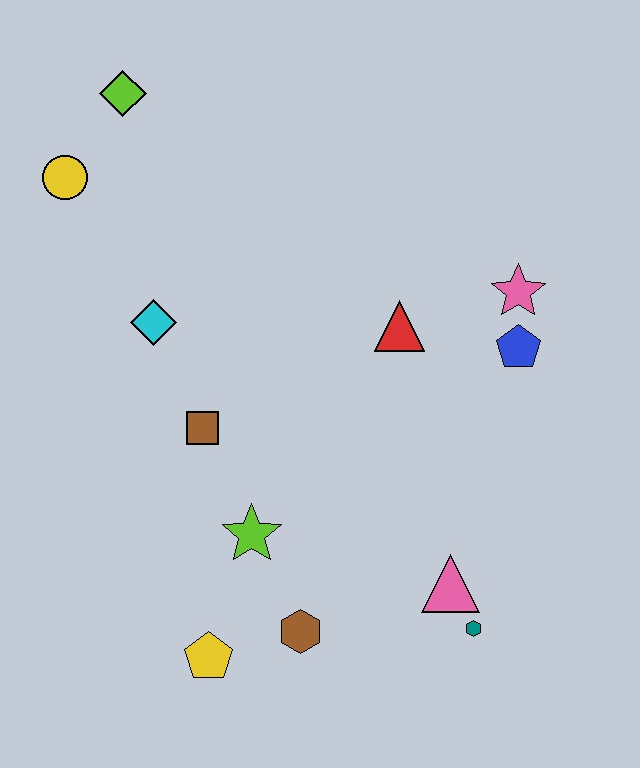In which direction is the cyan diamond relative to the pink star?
The cyan diamond is to the left of the pink star.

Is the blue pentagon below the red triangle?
Yes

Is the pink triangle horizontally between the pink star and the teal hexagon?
No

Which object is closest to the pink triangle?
The teal hexagon is closest to the pink triangle.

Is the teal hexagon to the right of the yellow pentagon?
Yes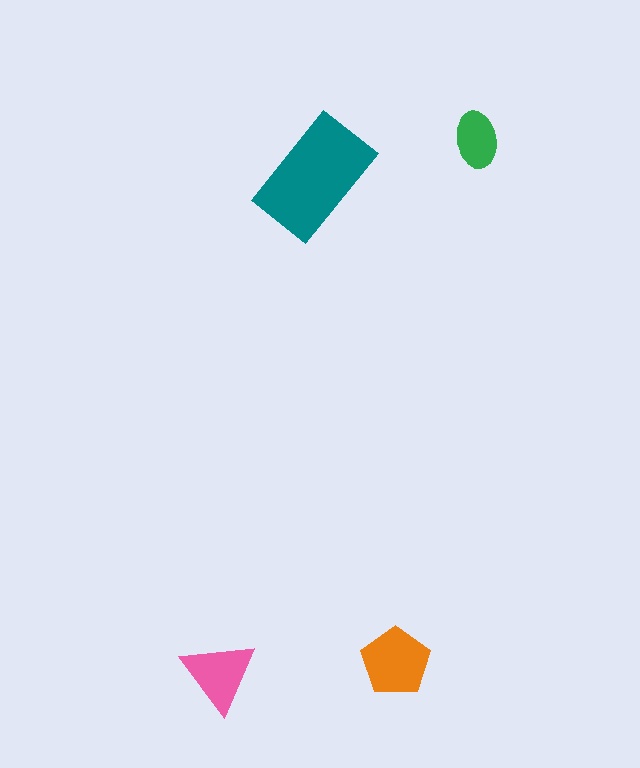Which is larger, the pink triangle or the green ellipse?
The pink triangle.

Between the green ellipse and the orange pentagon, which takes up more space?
The orange pentagon.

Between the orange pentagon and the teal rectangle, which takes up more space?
The teal rectangle.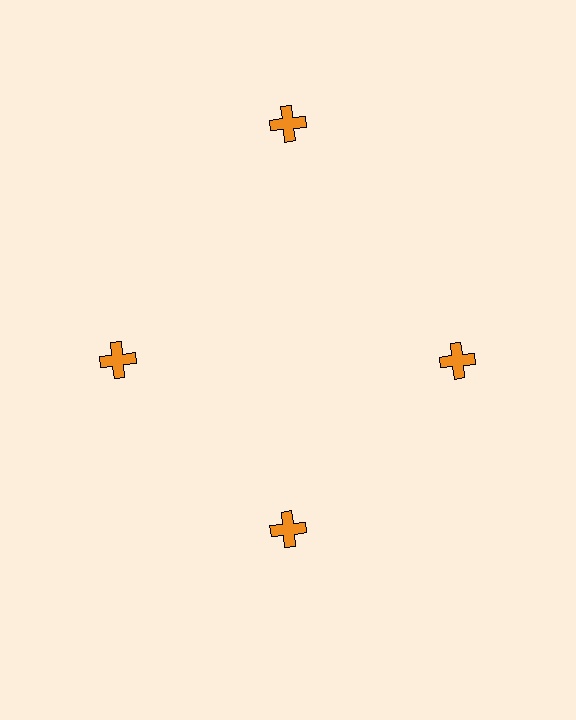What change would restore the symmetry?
The symmetry would be restored by moving it inward, back onto the ring so that all 4 crosses sit at equal angles and equal distance from the center.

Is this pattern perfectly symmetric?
No. The 4 orange crosses are arranged in a ring, but one element near the 12 o'clock position is pushed outward from the center, breaking the 4-fold rotational symmetry.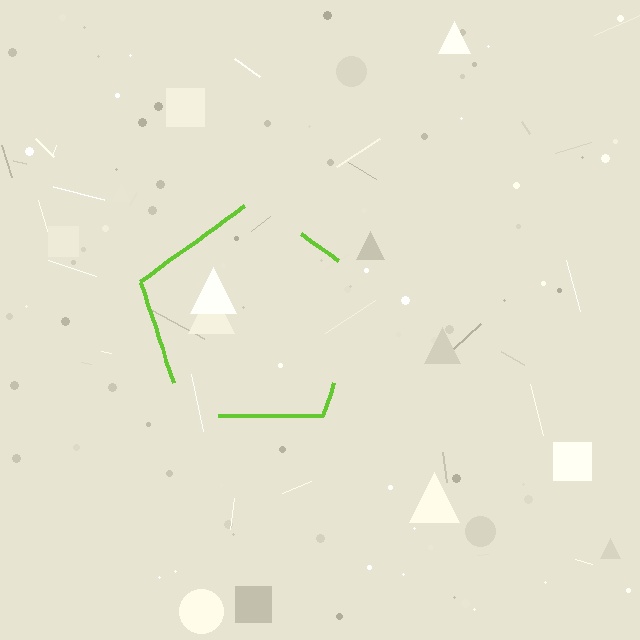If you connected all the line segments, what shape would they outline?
They would outline a pentagon.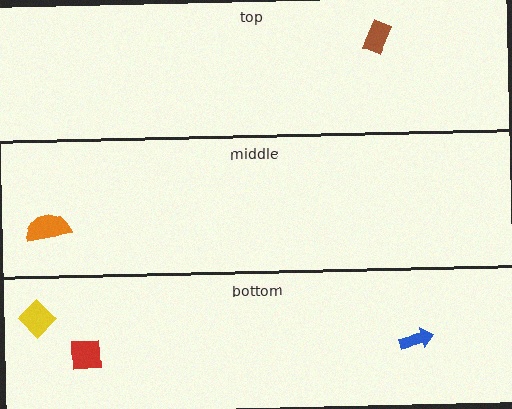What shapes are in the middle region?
The orange semicircle.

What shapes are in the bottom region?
The red square, the blue arrow, the yellow diamond.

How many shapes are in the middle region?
1.